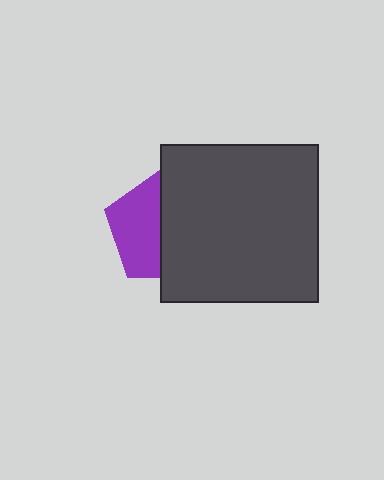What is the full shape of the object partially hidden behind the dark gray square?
The partially hidden object is a purple pentagon.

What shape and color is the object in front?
The object in front is a dark gray square.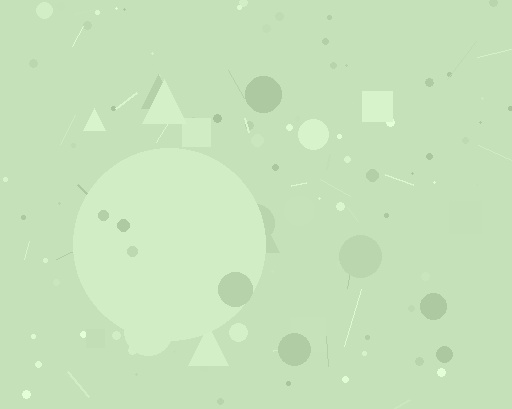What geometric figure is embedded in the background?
A circle is embedded in the background.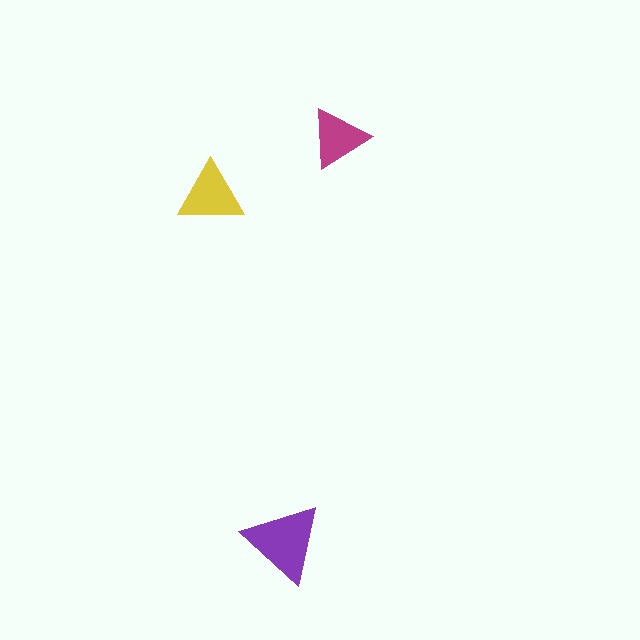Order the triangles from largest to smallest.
the purple one, the yellow one, the magenta one.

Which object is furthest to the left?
The yellow triangle is leftmost.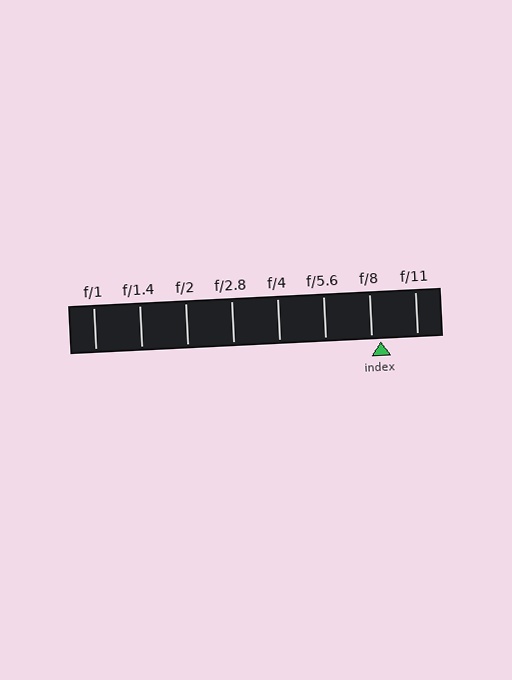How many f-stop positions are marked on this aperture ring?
There are 8 f-stop positions marked.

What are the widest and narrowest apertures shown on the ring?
The widest aperture shown is f/1 and the narrowest is f/11.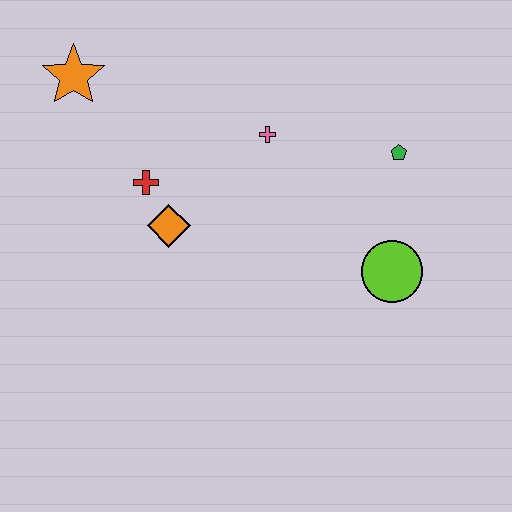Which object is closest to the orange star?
The red cross is closest to the orange star.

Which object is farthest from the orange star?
The lime circle is farthest from the orange star.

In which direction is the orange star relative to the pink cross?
The orange star is to the left of the pink cross.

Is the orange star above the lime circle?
Yes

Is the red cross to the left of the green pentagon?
Yes